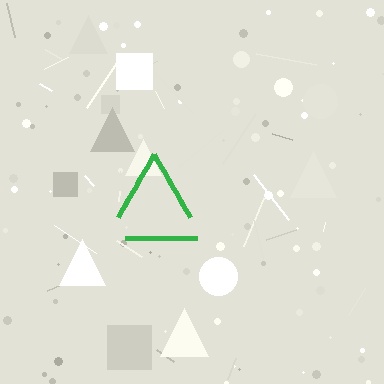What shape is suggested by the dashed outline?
The dashed outline suggests a triangle.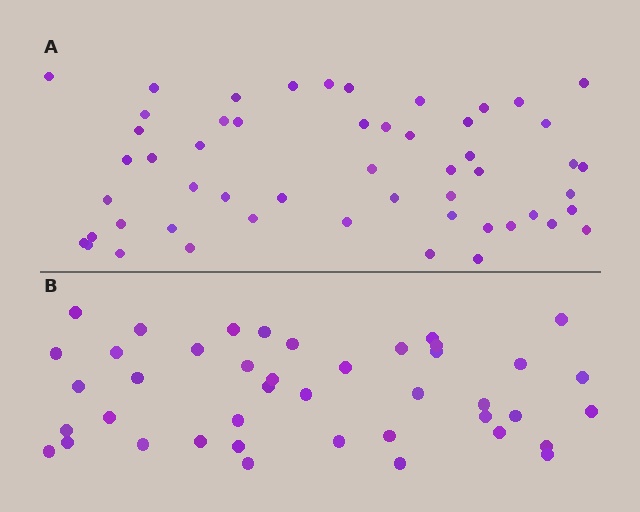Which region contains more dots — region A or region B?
Region A (the top region) has more dots.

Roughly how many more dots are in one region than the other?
Region A has roughly 12 or so more dots than region B.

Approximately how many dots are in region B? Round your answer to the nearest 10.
About 40 dots. (The exact count is 42, which rounds to 40.)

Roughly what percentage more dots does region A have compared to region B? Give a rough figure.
About 25% more.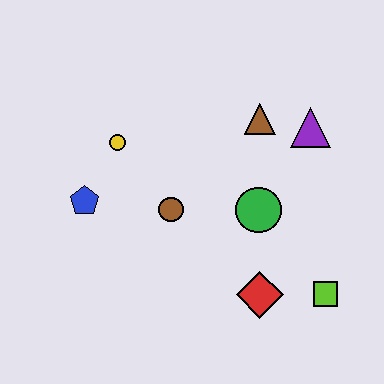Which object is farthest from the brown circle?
The lime square is farthest from the brown circle.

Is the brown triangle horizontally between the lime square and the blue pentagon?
Yes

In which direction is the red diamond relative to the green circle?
The red diamond is below the green circle.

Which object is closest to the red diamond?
The lime square is closest to the red diamond.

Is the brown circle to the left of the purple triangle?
Yes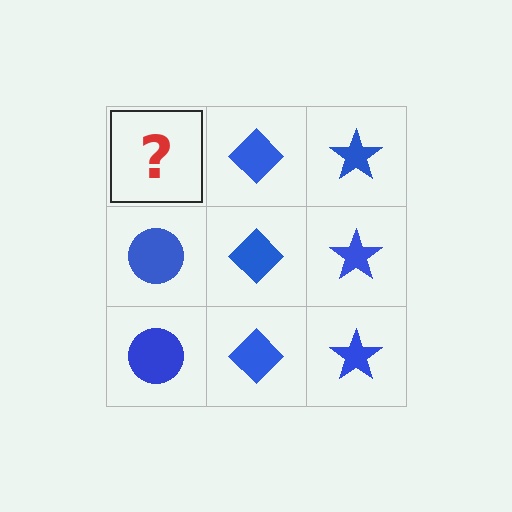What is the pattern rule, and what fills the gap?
The rule is that each column has a consistent shape. The gap should be filled with a blue circle.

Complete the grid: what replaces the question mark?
The question mark should be replaced with a blue circle.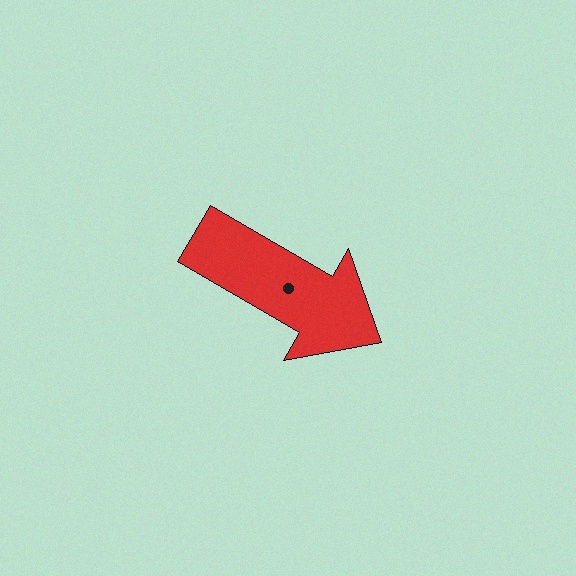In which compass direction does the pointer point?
Southeast.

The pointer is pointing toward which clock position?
Roughly 4 o'clock.